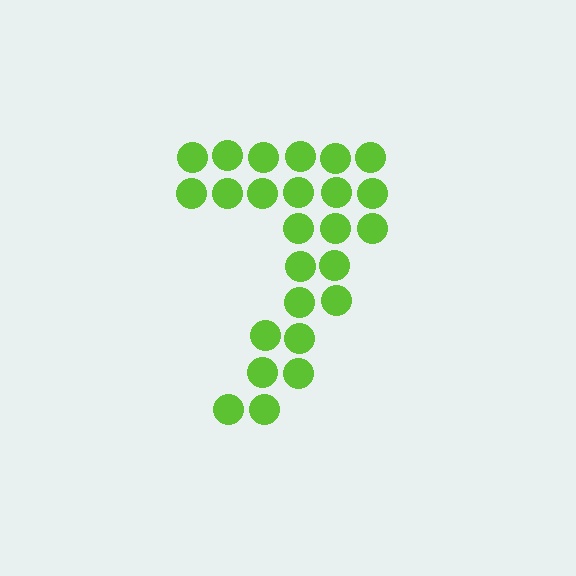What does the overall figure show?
The overall figure shows the digit 7.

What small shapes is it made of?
It is made of small circles.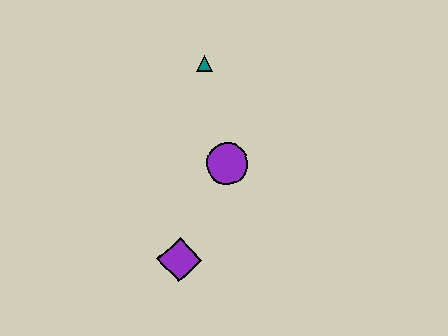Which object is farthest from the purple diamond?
The teal triangle is farthest from the purple diamond.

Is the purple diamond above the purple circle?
No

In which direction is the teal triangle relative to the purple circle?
The teal triangle is above the purple circle.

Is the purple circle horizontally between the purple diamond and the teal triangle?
No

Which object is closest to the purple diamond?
The purple circle is closest to the purple diamond.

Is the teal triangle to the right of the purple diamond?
Yes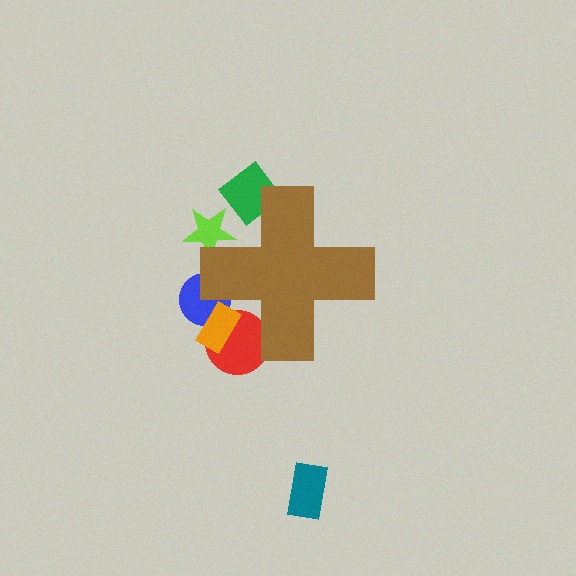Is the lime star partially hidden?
Yes, the lime star is partially hidden behind the brown cross.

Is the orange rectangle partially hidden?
Yes, the orange rectangle is partially hidden behind the brown cross.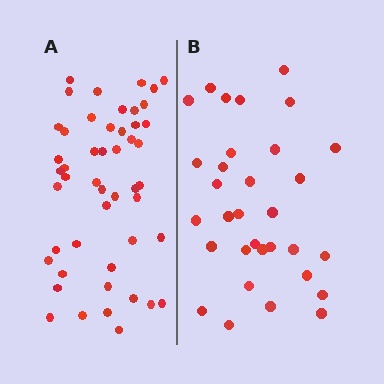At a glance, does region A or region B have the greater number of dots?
Region A (the left region) has more dots.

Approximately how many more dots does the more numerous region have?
Region A has approximately 15 more dots than region B.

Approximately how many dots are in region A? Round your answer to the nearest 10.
About 50 dots. (The exact count is 49, which rounds to 50.)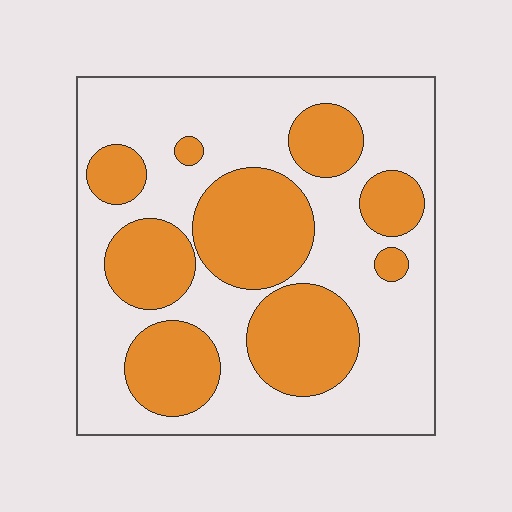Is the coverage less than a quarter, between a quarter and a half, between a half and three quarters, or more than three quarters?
Between a quarter and a half.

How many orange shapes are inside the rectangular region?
9.